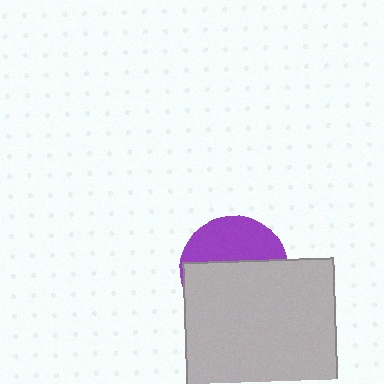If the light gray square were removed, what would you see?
You would see the complete purple circle.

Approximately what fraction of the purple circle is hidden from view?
Roughly 61% of the purple circle is hidden behind the light gray square.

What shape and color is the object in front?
The object in front is a light gray square.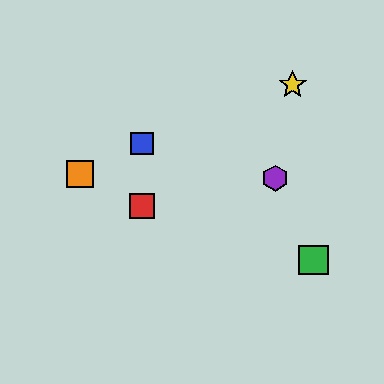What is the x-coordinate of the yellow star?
The yellow star is at x≈293.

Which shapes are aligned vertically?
The red square, the blue square are aligned vertically.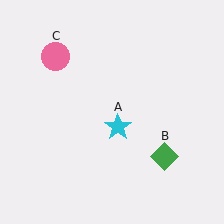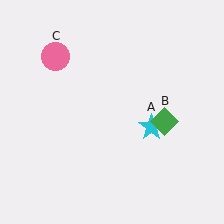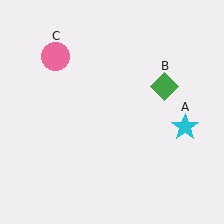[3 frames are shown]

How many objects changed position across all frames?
2 objects changed position: cyan star (object A), green diamond (object B).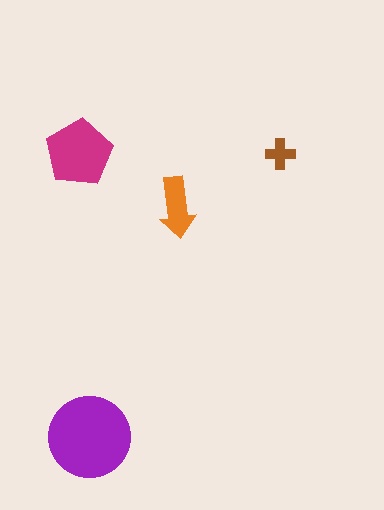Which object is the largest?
The purple circle.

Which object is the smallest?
The brown cross.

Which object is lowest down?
The purple circle is bottommost.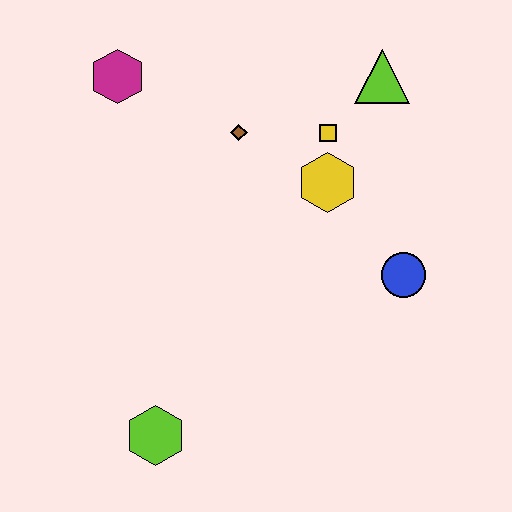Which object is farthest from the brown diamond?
The lime hexagon is farthest from the brown diamond.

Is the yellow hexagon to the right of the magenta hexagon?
Yes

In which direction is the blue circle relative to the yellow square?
The blue circle is below the yellow square.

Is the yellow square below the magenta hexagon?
Yes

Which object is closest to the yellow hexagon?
The yellow square is closest to the yellow hexagon.